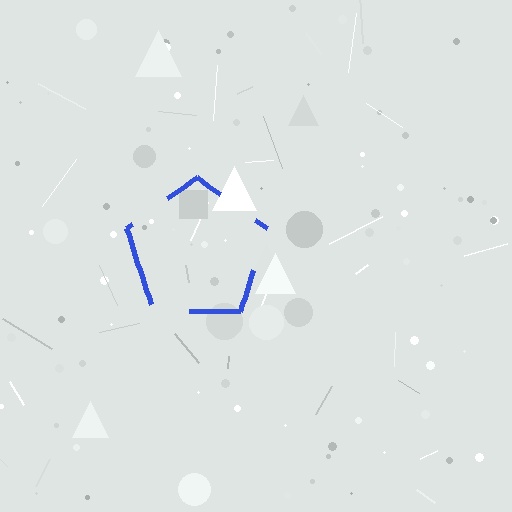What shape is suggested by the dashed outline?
The dashed outline suggests a pentagon.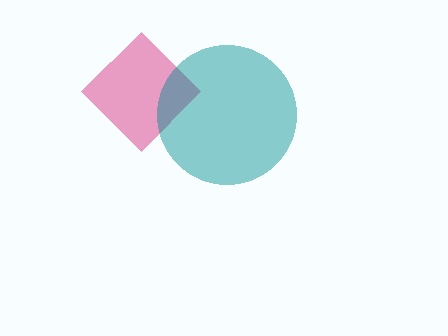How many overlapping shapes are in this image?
There are 2 overlapping shapes in the image.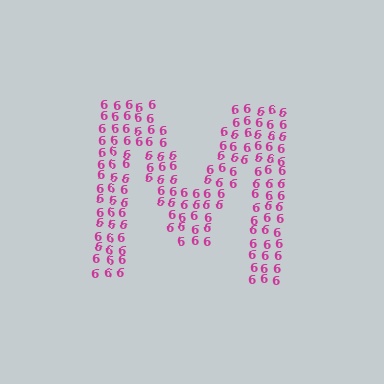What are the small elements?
The small elements are digit 6's.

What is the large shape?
The large shape is the letter M.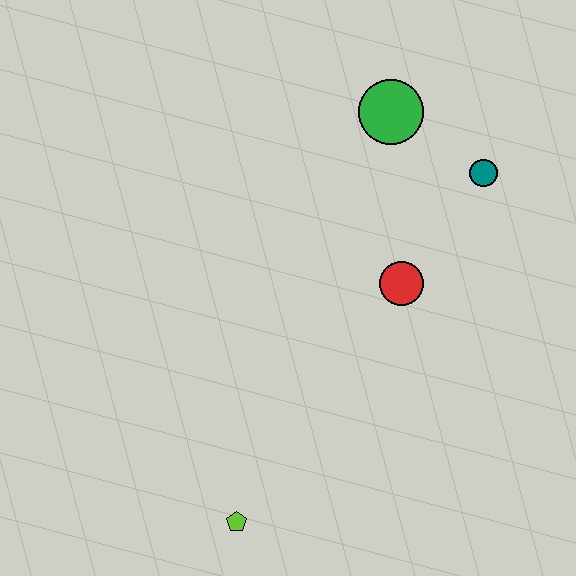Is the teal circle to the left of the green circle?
No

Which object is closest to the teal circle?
The green circle is closest to the teal circle.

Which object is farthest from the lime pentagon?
The green circle is farthest from the lime pentagon.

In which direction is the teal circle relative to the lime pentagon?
The teal circle is above the lime pentagon.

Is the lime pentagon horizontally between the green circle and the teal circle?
No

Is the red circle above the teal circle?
No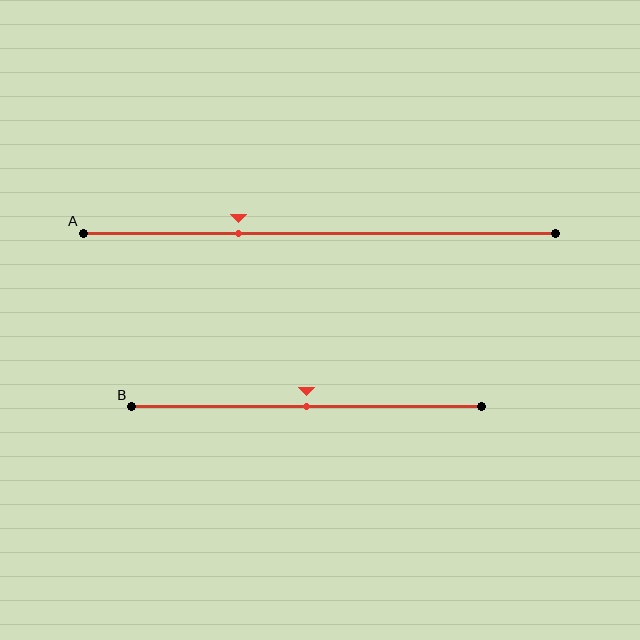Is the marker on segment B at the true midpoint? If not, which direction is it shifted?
Yes, the marker on segment B is at the true midpoint.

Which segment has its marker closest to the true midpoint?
Segment B has its marker closest to the true midpoint.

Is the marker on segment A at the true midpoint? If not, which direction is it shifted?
No, the marker on segment A is shifted to the left by about 17% of the segment length.